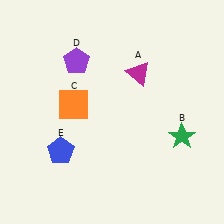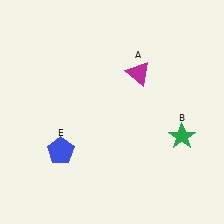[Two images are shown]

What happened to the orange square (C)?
The orange square (C) was removed in Image 2. It was in the top-left area of Image 1.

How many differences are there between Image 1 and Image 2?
There are 2 differences between the two images.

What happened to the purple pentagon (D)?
The purple pentagon (D) was removed in Image 2. It was in the top-left area of Image 1.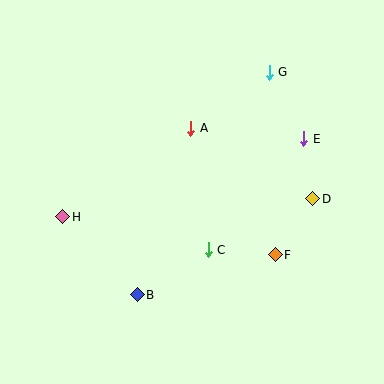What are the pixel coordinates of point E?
Point E is at (304, 139).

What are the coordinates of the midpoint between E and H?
The midpoint between E and H is at (183, 178).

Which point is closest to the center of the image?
Point C at (208, 250) is closest to the center.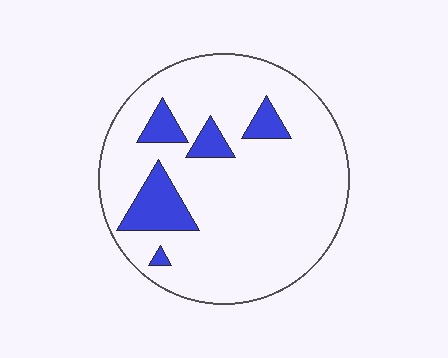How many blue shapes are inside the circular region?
5.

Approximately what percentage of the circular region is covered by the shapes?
Approximately 15%.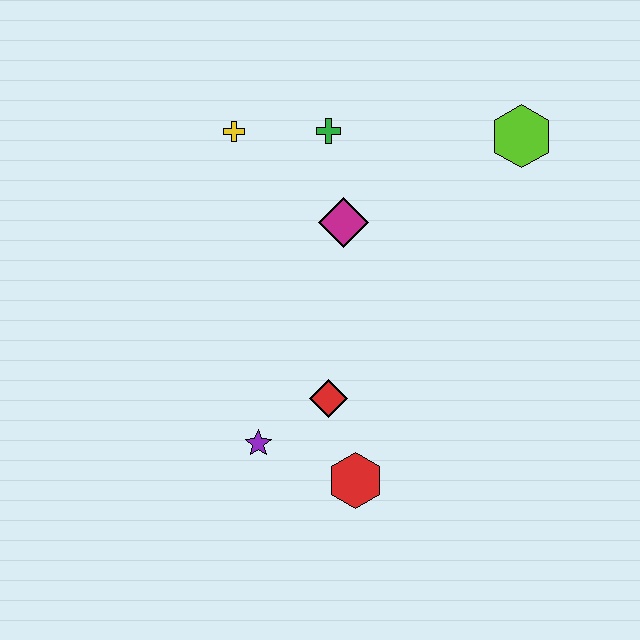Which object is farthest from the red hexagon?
The lime hexagon is farthest from the red hexagon.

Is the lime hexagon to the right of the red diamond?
Yes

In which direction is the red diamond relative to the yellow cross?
The red diamond is below the yellow cross.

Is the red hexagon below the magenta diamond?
Yes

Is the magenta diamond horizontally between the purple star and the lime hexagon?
Yes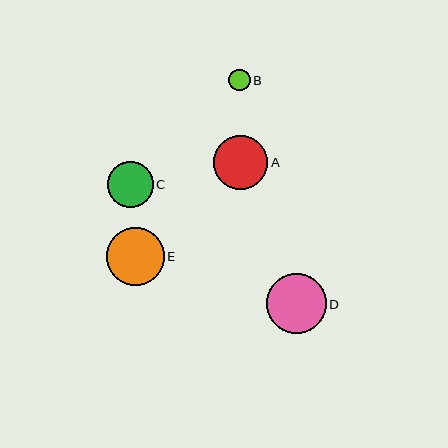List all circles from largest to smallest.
From largest to smallest: D, E, A, C, B.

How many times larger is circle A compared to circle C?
Circle A is approximately 1.2 times the size of circle C.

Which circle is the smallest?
Circle B is the smallest with a size of approximately 21 pixels.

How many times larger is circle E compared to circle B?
Circle E is approximately 2.7 times the size of circle B.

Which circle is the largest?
Circle D is the largest with a size of approximately 59 pixels.